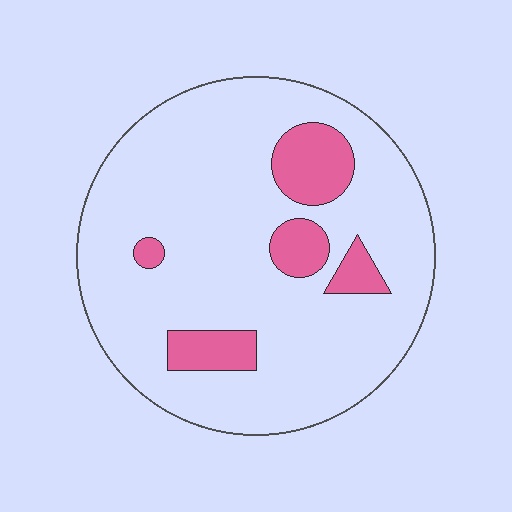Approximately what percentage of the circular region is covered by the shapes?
Approximately 15%.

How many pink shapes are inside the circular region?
5.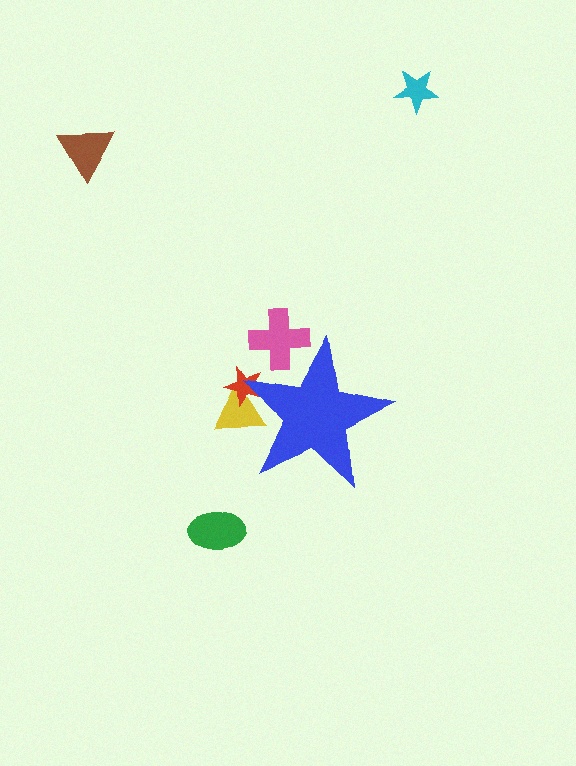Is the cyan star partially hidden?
No, the cyan star is fully visible.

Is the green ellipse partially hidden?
No, the green ellipse is fully visible.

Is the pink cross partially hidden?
Yes, the pink cross is partially hidden behind the blue star.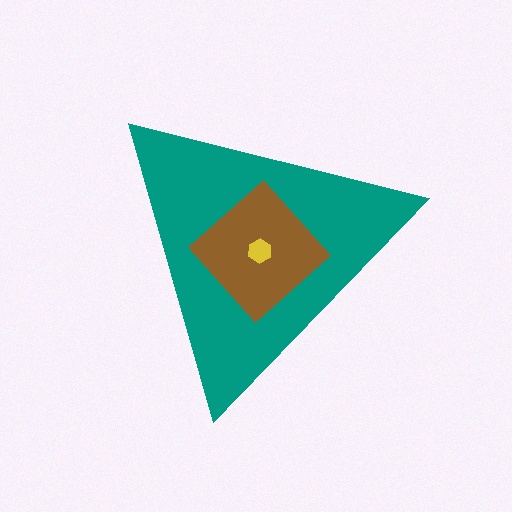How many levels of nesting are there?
3.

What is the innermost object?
The yellow hexagon.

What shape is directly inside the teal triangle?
The brown diamond.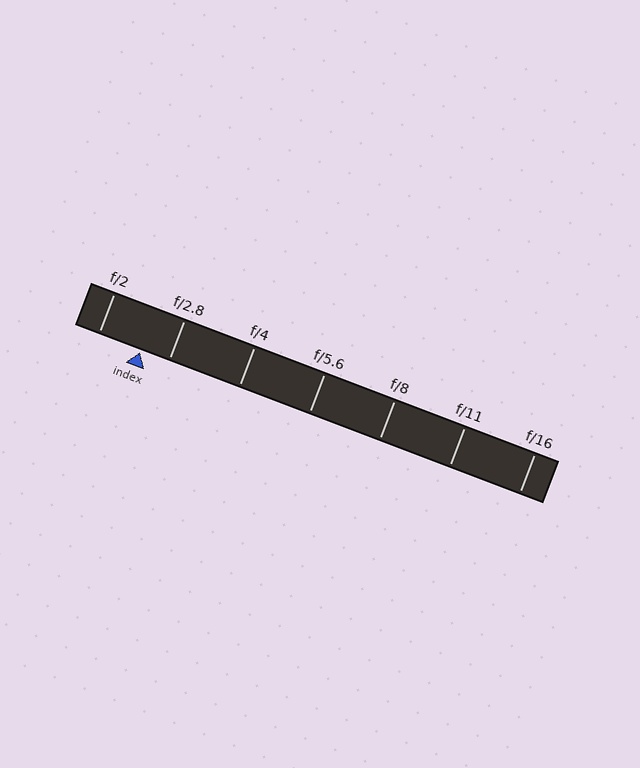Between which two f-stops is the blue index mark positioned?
The index mark is between f/2 and f/2.8.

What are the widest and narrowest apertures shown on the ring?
The widest aperture shown is f/2 and the narrowest is f/16.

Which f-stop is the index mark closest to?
The index mark is closest to f/2.8.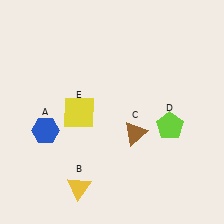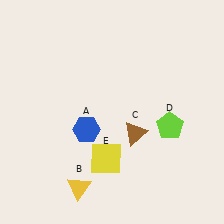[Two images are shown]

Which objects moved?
The objects that moved are: the blue hexagon (A), the yellow square (E).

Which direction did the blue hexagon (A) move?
The blue hexagon (A) moved right.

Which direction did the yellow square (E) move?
The yellow square (E) moved down.